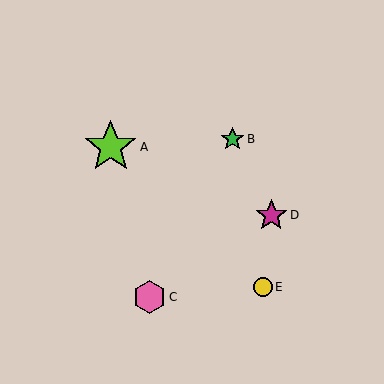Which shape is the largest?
The lime star (labeled A) is the largest.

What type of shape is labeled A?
Shape A is a lime star.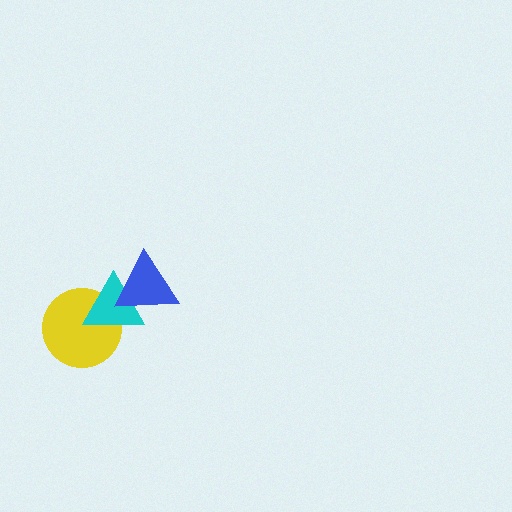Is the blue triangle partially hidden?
No, no other shape covers it.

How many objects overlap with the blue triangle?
1 object overlaps with the blue triangle.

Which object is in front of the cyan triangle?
The blue triangle is in front of the cyan triangle.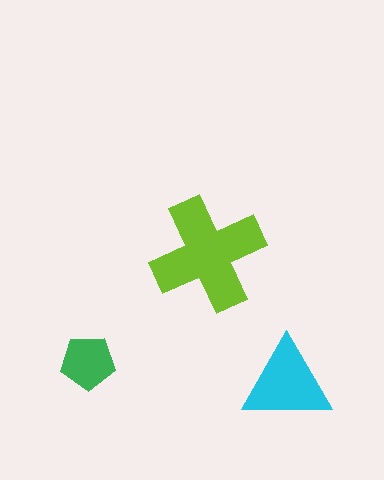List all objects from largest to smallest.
The lime cross, the cyan triangle, the green pentagon.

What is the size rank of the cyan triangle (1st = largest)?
2nd.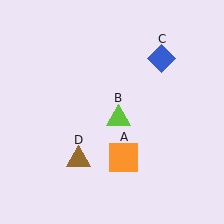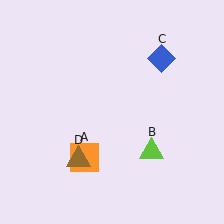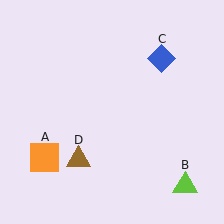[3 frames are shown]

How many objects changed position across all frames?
2 objects changed position: orange square (object A), lime triangle (object B).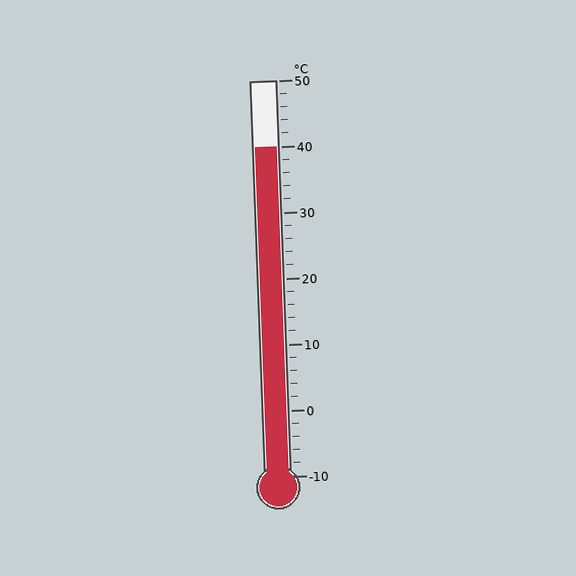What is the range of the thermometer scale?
The thermometer scale ranges from -10°C to 50°C.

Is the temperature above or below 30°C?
The temperature is above 30°C.